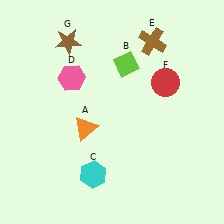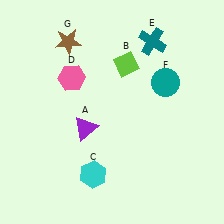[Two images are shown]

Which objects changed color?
A changed from orange to purple. E changed from brown to teal. F changed from red to teal.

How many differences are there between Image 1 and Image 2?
There are 3 differences between the two images.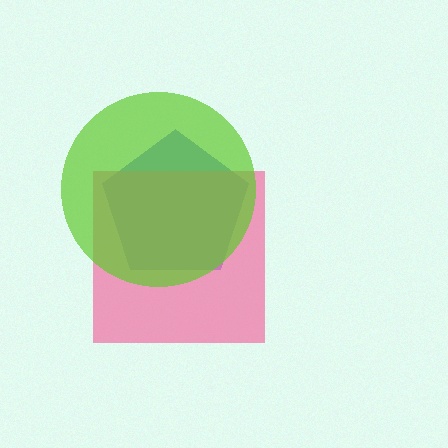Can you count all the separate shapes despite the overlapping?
Yes, there are 3 separate shapes.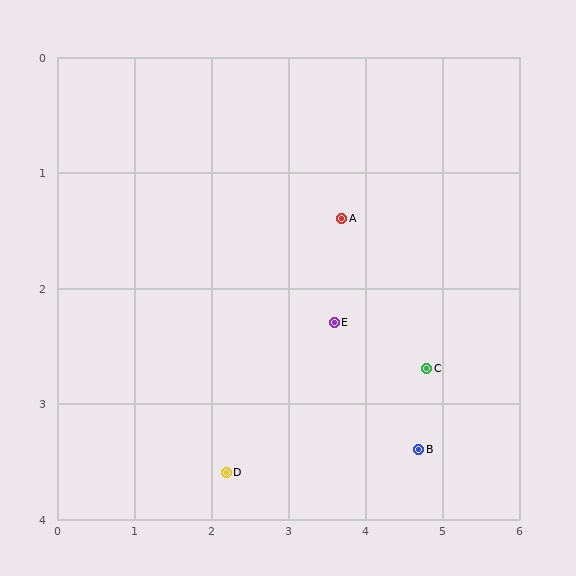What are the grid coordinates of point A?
Point A is at approximately (3.7, 1.4).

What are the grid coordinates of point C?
Point C is at approximately (4.8, 2.7).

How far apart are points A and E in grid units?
Points A and E are about 0.9 grid units apart.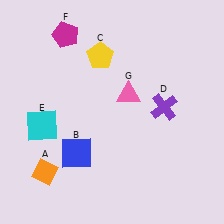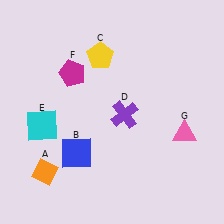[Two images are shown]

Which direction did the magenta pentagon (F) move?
The magenta pentagon (F) moved down.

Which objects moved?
The objects that moved are: the purple cross (D), the magenta pentagon (F), the pink triangle (G).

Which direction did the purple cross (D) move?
The purple cross (D) moved left.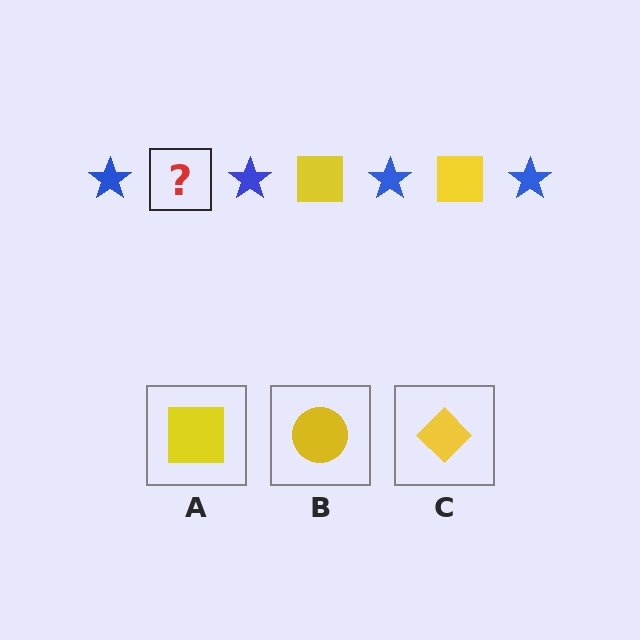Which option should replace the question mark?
Option A.